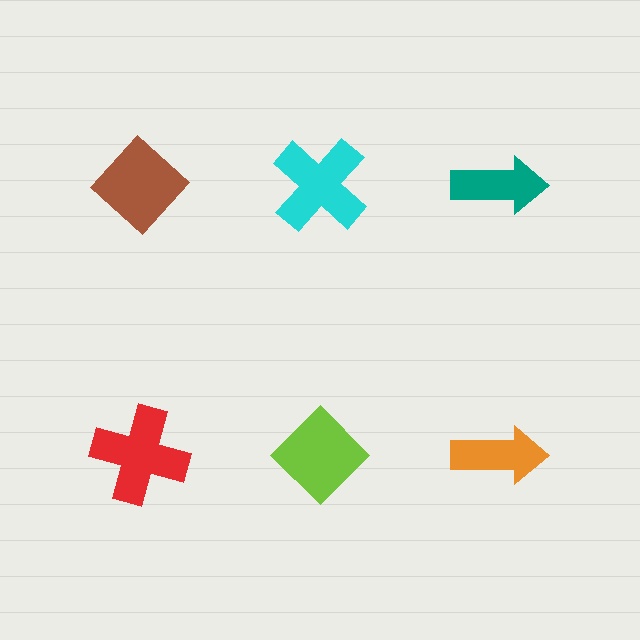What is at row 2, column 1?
A red cross.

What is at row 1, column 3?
A teal arrow.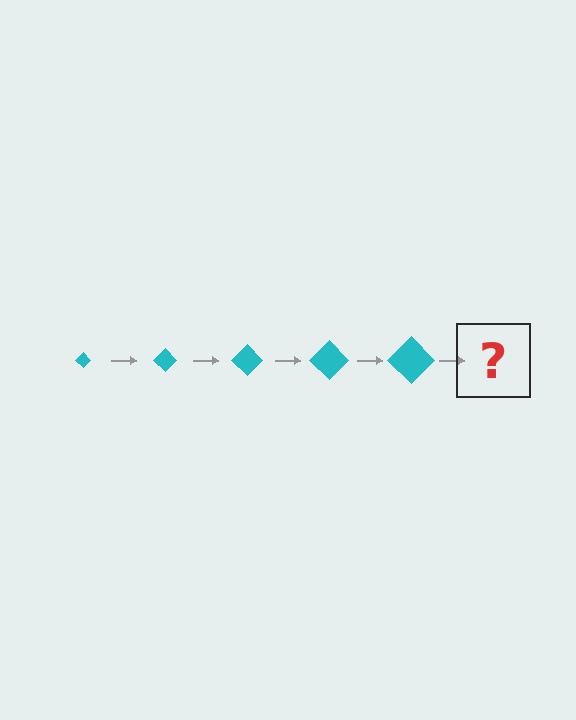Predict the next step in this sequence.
The next step is a cyan diamond, larger than the previous one.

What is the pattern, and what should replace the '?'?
The pattern is that the diamond gets progressively larger each step. The '?' should be a cyan diamond, larger than the previous one.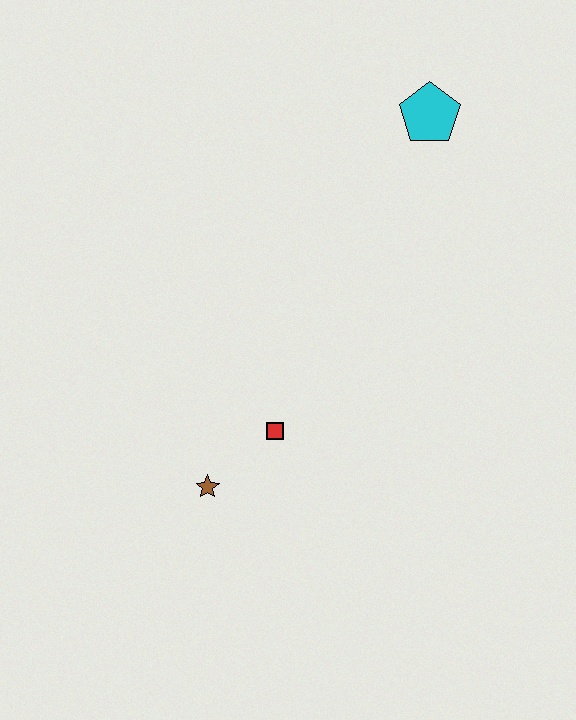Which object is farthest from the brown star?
The cyan pentagon is farthest from the brown star.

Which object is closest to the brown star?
The red square is closest to the brown star.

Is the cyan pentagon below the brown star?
No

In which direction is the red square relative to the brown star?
The red square is to the right of the brown star.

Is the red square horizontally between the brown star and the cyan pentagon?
Yes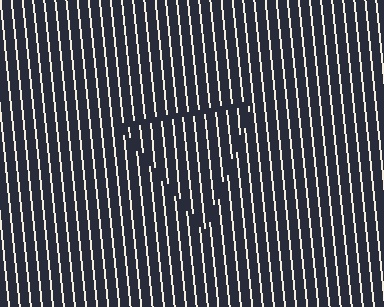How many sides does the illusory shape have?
3 sides — the line-ends trace a triangle.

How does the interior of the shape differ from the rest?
The interior of the shape contains the same grating, shifted by half a period — the contour is defined by the phase discontinuity where line-ends from the inner and outer gratings abut.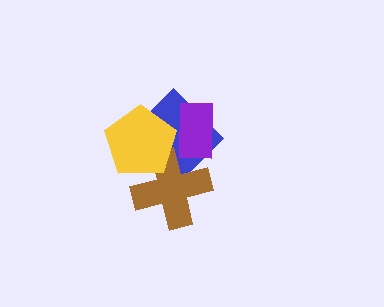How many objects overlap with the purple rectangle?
2 objects overlap with the purple rectangle.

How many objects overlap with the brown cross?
2 objects overlap with the brown cross.